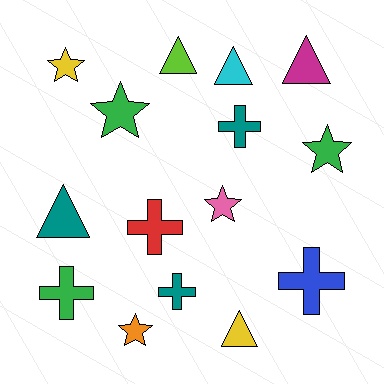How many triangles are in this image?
There are 5 triangles.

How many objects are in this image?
There are 15 objects.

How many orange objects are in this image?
There is 1 orange object.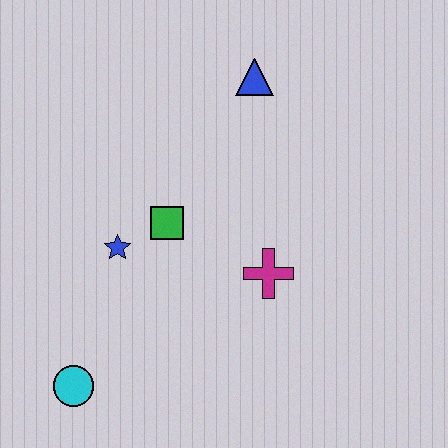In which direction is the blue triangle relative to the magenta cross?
The blue triangle is above the magenta cross.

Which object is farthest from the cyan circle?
The blue triangle is farthest from the cyan circle.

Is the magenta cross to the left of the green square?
No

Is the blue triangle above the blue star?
Yes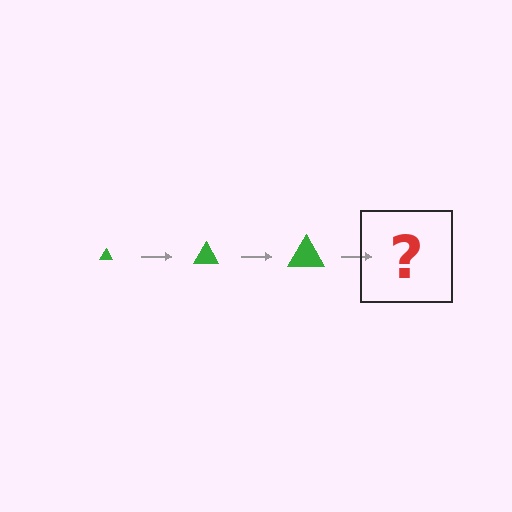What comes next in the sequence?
The next element should be a green triangle, larger than the previous one.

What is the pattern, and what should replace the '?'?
The pattern is that the triangle gets progressively larger each step. The '?' should be a green triangle, larger than the previous one.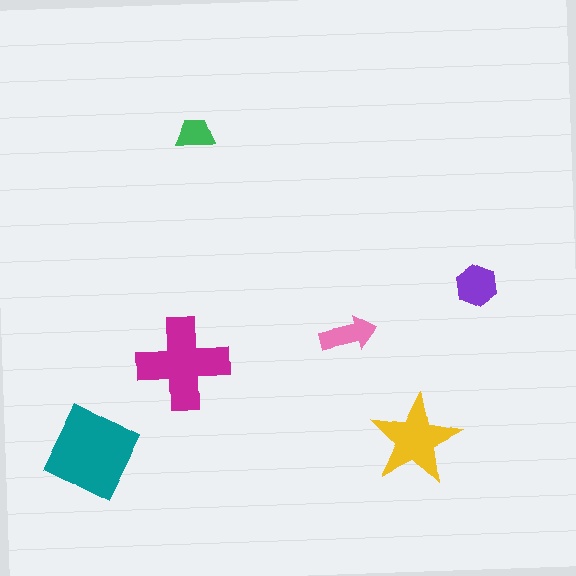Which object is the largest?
The teal diamond.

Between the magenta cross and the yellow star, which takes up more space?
The magenta cross.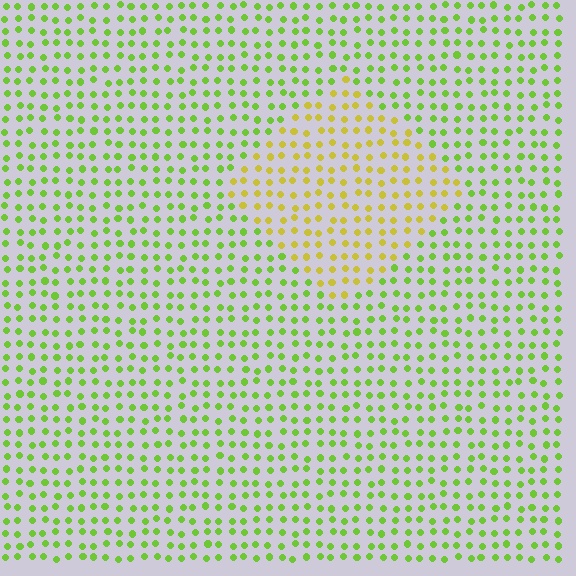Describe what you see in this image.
The image is filled with small lime elements in a uniform arrangement. A diamond-shaped region is visible where the elements are tinted to a slightly different hue, forming a subtle color boundary.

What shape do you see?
I see a diamond.